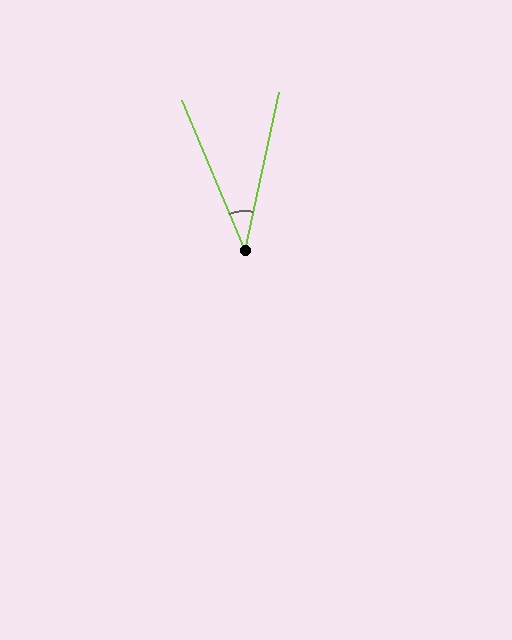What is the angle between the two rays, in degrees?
Approximately 35 degrees.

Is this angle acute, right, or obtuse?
It is acute.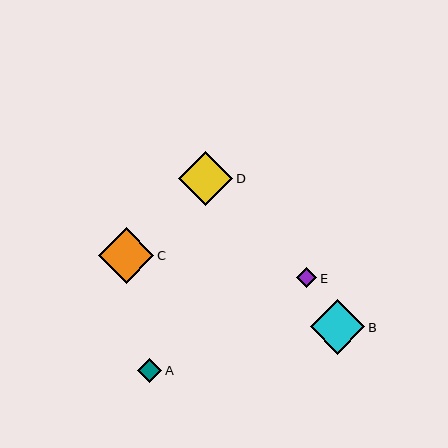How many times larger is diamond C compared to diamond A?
Diamond C is approximately 2.3 times the size of diamond A.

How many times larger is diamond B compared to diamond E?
Diamond B is approximately 2.7 times the size of diamond E.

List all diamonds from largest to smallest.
From largest to smallest: C, B, D, A, E.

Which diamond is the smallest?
Diamond E is the smallest with a size of approximately 20 pixels.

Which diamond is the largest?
Diamond C is the largest with a size of approximately 55 pixels.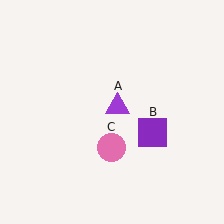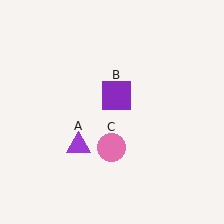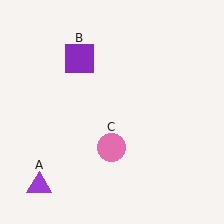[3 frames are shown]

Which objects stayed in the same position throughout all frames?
Pink circle (object C) remained stationary.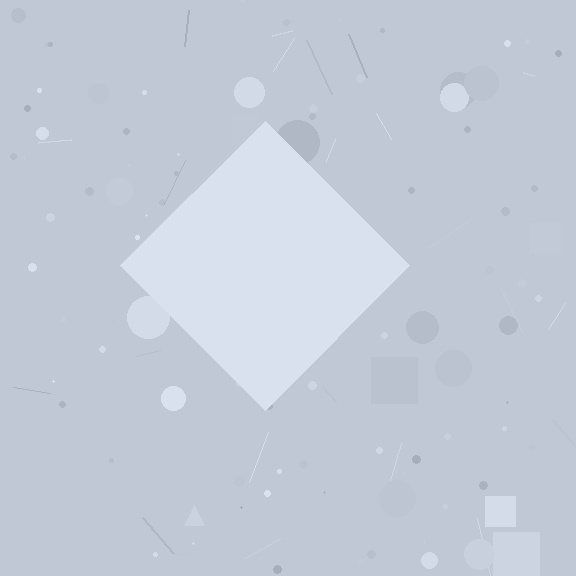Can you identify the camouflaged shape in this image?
The camouflaged shape is a diamond.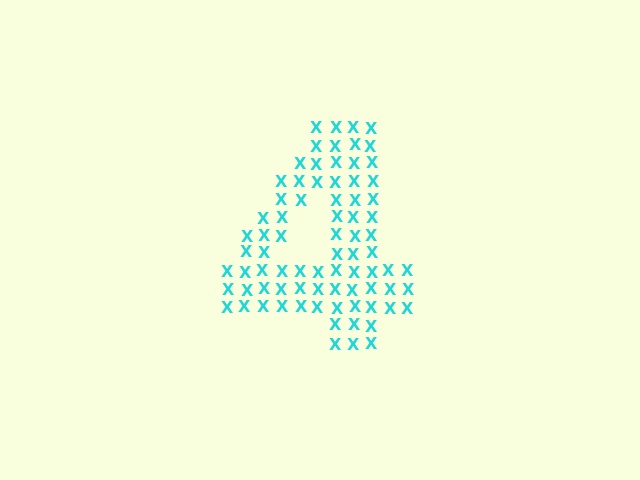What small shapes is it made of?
It is made of small letter X's.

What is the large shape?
The large shape is the digit 4.